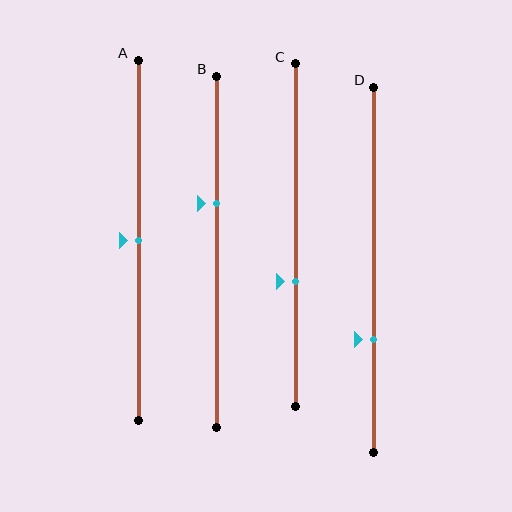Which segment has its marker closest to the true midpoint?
Segment A has its marker closest to the true midpoint.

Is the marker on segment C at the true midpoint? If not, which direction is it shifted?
No, the marker on segment C is shifted downward by about 14% of the segment length.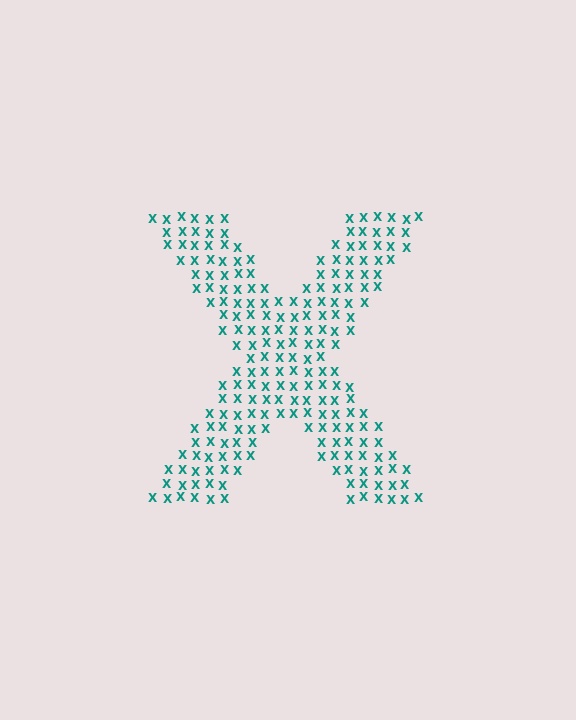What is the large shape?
The large shape is the letter X.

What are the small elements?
The small elements are letter X's.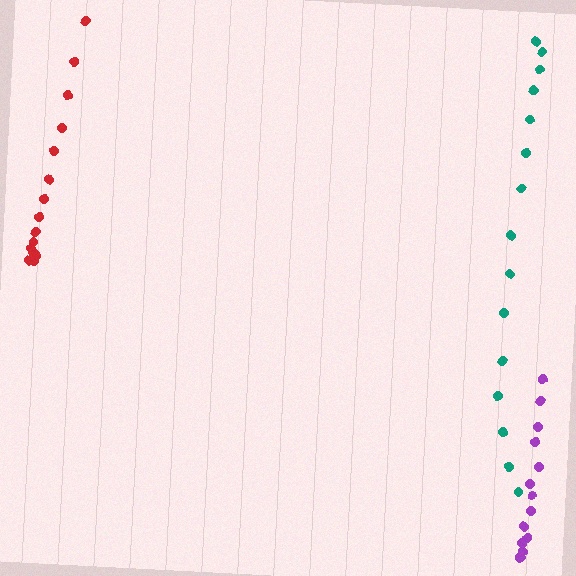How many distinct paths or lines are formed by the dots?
There are 3 distinct paths.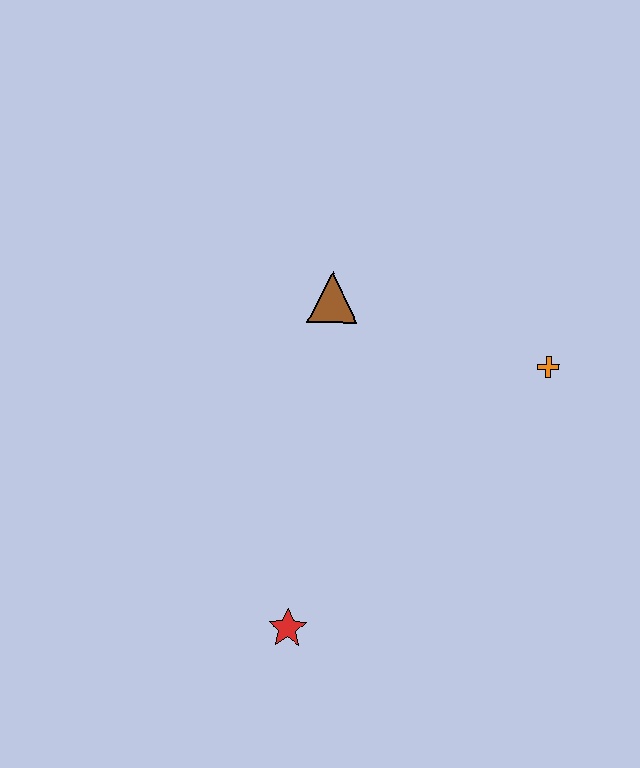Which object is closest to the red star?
The brown triangle is closest to the red star.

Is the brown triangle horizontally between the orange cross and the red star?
Yes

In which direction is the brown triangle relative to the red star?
The brown triangle is above the red star.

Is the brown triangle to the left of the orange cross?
Yes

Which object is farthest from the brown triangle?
The red star is farthest from the brown triangle.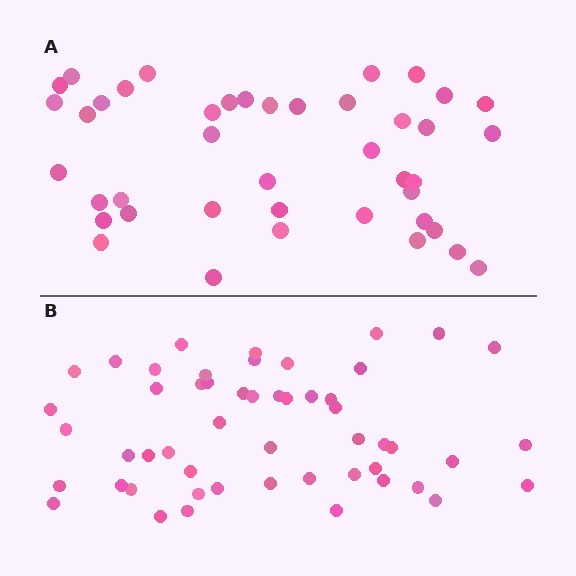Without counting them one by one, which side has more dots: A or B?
Region B (the bottom region) has more dots.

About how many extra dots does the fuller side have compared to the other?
Region B has roughly 10 or so more dots than region A.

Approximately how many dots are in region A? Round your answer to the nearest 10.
About 40 dots. (The exact count is 42, which rounds to 40.)